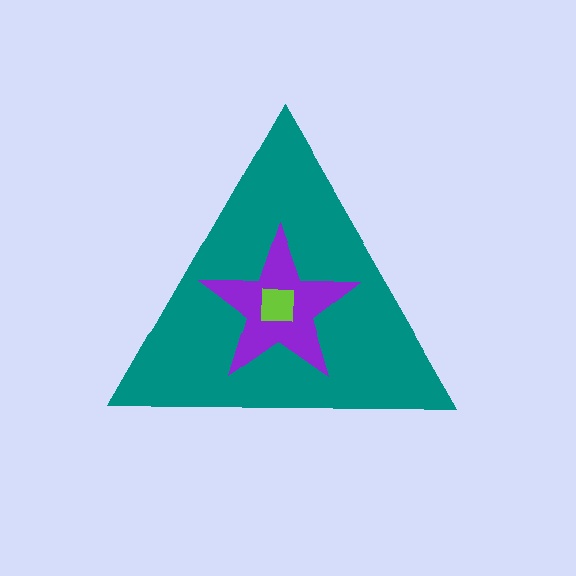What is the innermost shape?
The lime square.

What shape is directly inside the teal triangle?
The purple star.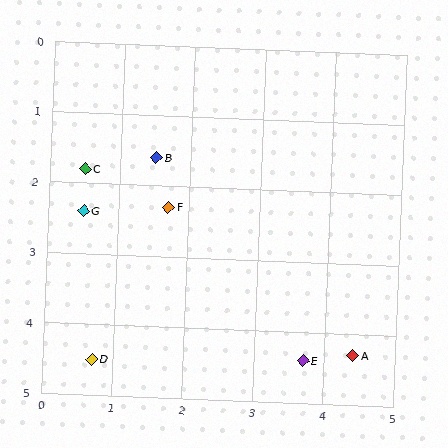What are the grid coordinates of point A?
Point A is at approximately (4.4, 4.3).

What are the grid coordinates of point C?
Point C is at approximately (0.5, 1.8).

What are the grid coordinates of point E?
Point E is at approximately (3.7, 4.4).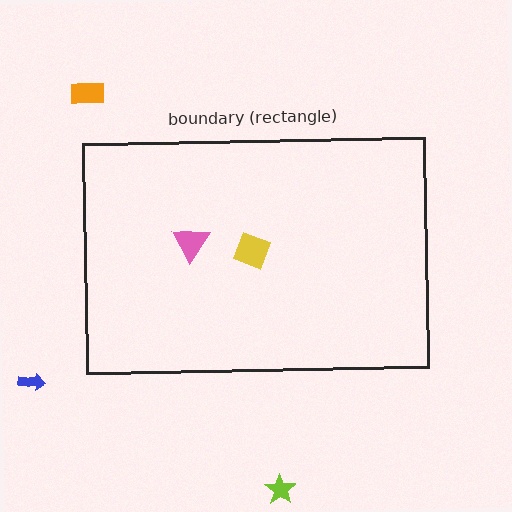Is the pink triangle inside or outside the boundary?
Inside.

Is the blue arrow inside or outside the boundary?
Outside.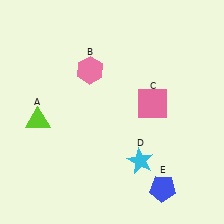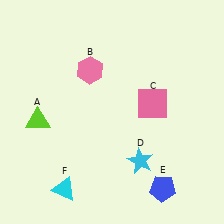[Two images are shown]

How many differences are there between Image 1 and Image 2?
There is 1 difference between the two images.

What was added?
A cyan triangle (F) was added in Image 2.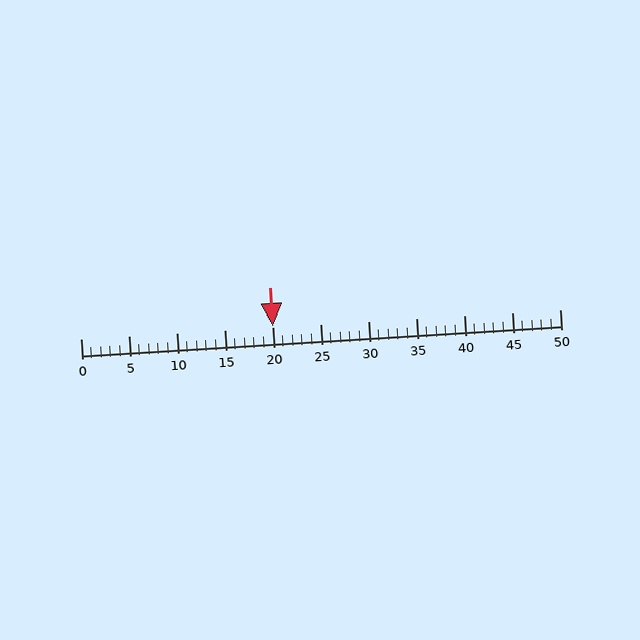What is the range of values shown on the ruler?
The ruler shows values from 0 to 50.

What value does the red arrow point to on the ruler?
The red arrow points to approximately 20.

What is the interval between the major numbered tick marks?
The major tick marks are spaced 5 units apart.